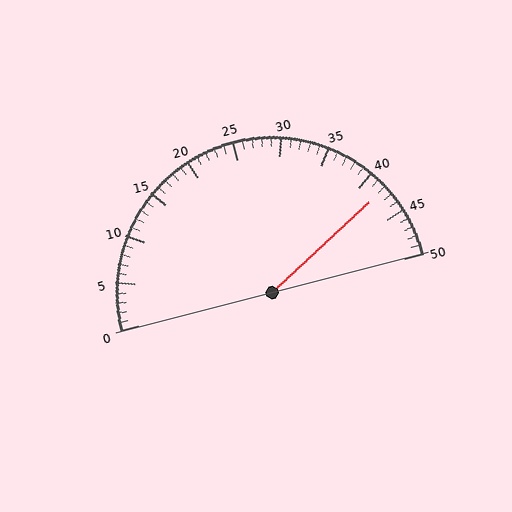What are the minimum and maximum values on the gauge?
The gauge ranges from 0 to 50.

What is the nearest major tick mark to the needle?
The nearest major tick mark is 40.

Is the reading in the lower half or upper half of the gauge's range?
The reading is in the upper half of the range (0 to 50).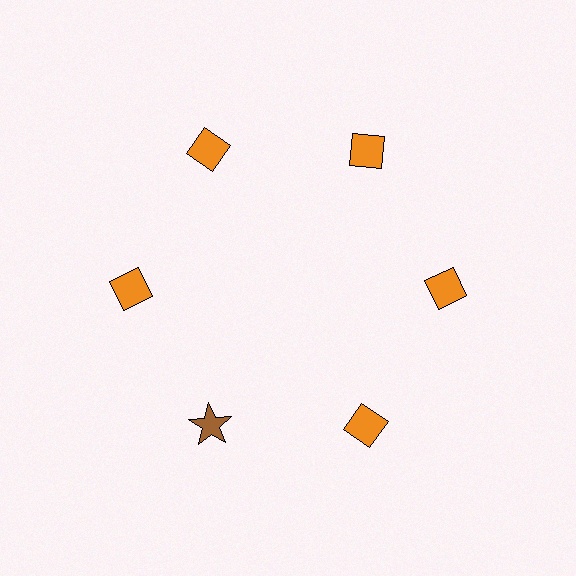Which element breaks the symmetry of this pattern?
The brown star at roughly the 7 o'clock position breaks the symmetry. All other shapes are orange diamonds.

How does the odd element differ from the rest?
It differs in both color (brown instead of orange) and shape (star instead of diamond).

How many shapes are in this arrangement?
There are 6 shapes arranged in a ring pattern.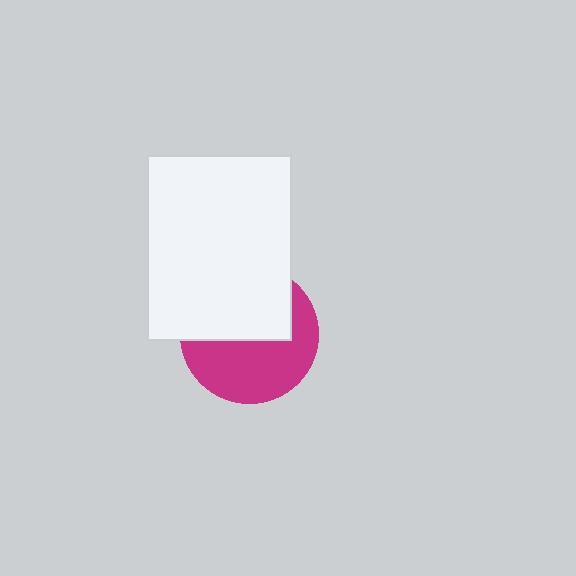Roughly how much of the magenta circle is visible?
About half of it is visible (roughly 52%).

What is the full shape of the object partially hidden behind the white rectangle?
The partially hidden object is a magenta circle.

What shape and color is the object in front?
The object in front is a white rectangle.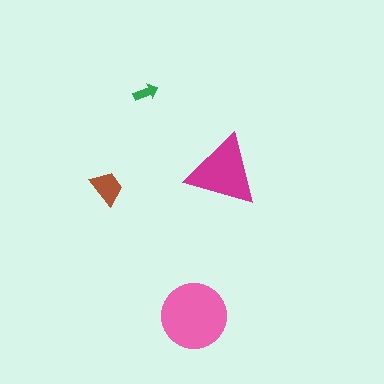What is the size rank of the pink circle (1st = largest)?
1st.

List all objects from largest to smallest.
The pink circle, the magenta triangle, the brown trapezoid, the green arrow.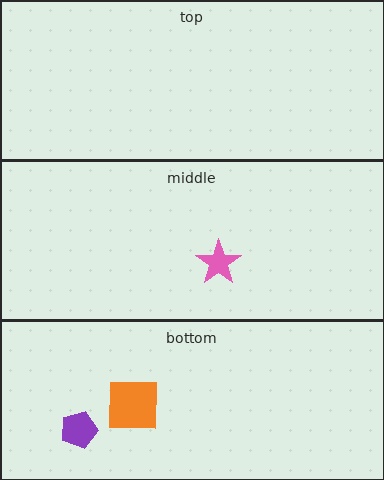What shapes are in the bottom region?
The orange square, the purple pentagon.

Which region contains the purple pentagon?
The bottom region.